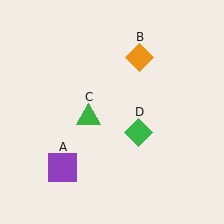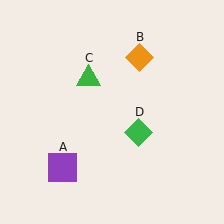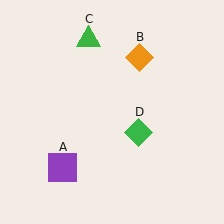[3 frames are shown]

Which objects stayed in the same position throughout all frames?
Purple square (object A) and orange diamond (object B) and green diamond (object D) remained stationary.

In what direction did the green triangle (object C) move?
The green triangle (object C) moved up.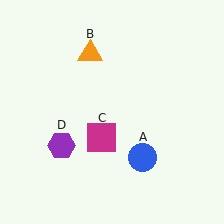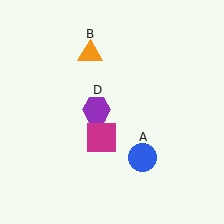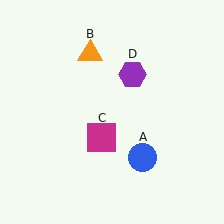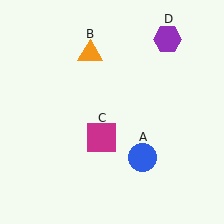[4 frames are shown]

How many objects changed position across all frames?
1 object changed position: purple hexagon (object D).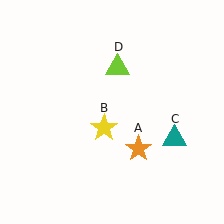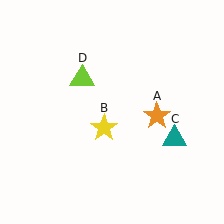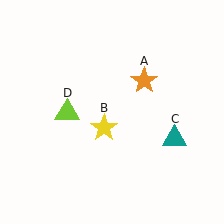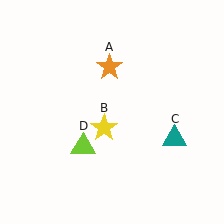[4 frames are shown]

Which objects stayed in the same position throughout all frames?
Yellow star (object B) and teal triangle (object C) remained stationary.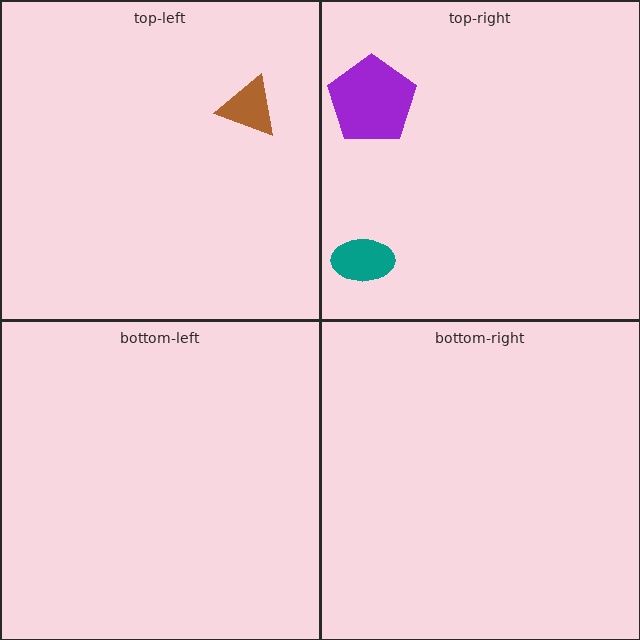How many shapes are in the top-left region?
1.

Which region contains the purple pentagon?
The top-right region.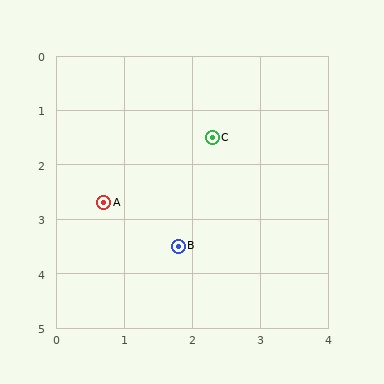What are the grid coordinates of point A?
Point A is at approximately (0.7, 2.7).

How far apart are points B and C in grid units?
Points B and C are about 2.1 grid units apart.